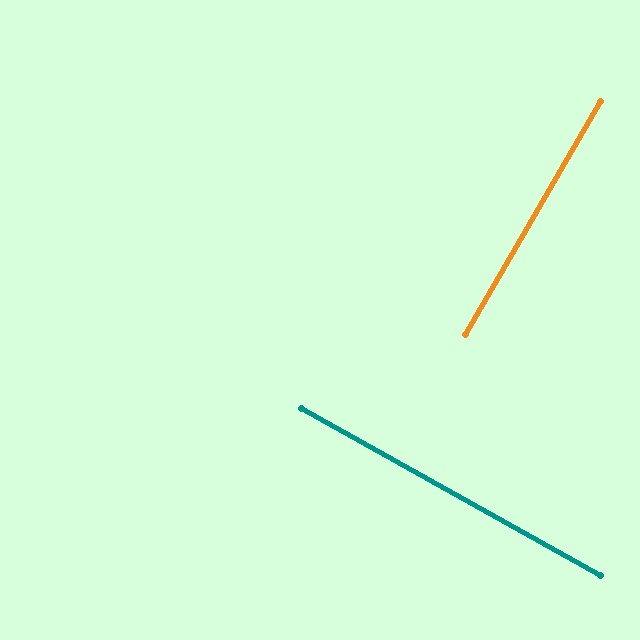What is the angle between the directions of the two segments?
Approximately 89 degrees.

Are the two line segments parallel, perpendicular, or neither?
Perpendicular — they meet at approximately 89°.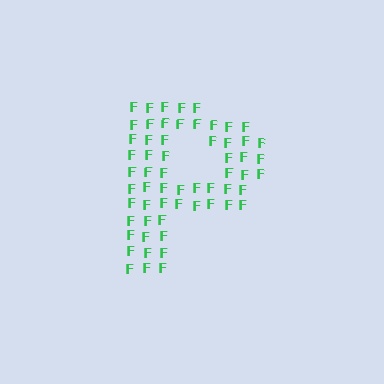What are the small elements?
The small elements are letter F's.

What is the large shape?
The large shape is the letter P.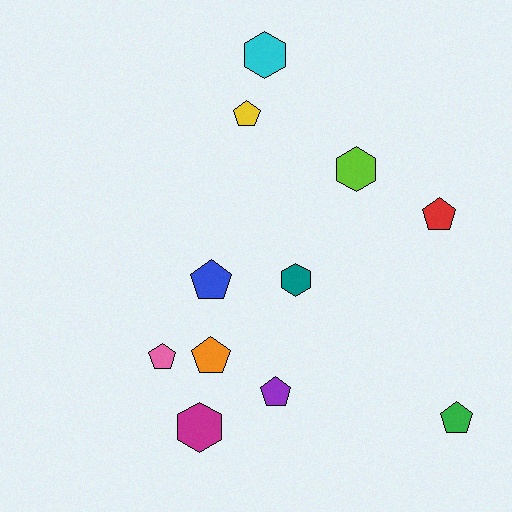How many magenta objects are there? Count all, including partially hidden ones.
There is 1 magenta object.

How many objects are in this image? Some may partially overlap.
There are 11 objects.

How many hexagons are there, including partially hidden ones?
There are 4 hexagons.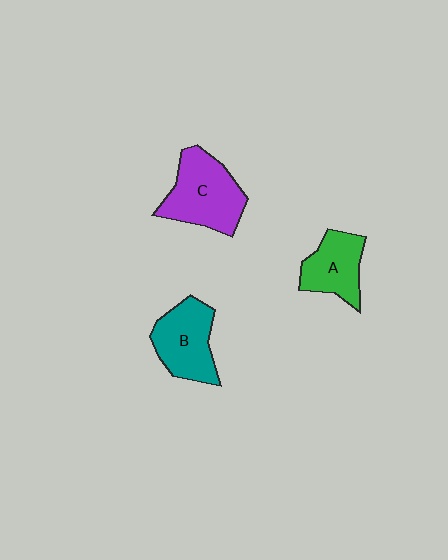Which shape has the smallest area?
Shape A (green).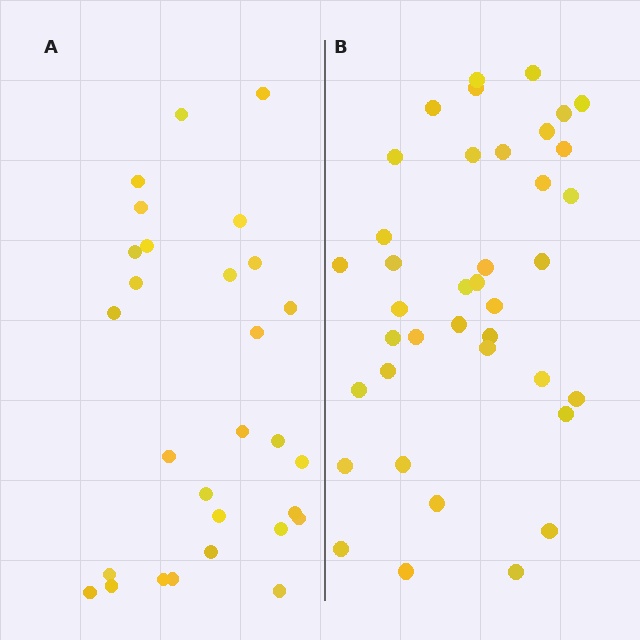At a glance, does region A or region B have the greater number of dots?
Region B (the right region) has more dots.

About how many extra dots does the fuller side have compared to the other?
Region B has roughly 10 or so more dots than region A.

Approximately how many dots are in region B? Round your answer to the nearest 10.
About 40 dots. (The exact count is 39, which rounds to 40.)